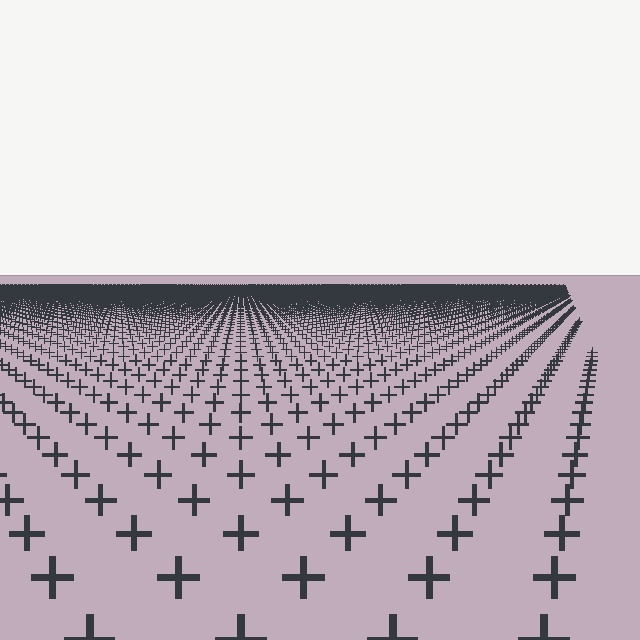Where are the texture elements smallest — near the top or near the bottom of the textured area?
Near the top.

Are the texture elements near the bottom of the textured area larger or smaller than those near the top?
Larger. Near the bottom, elements are closer to the viewer and appear at a bigger on-screen size.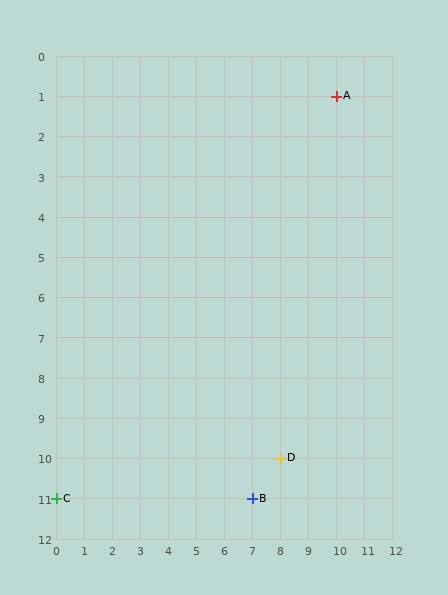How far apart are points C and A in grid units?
Points C and A are 10 columns and 10 rows apart (about 14.1 grid units diagonally).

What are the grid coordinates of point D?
Point D is at grid coordinates (8, 10).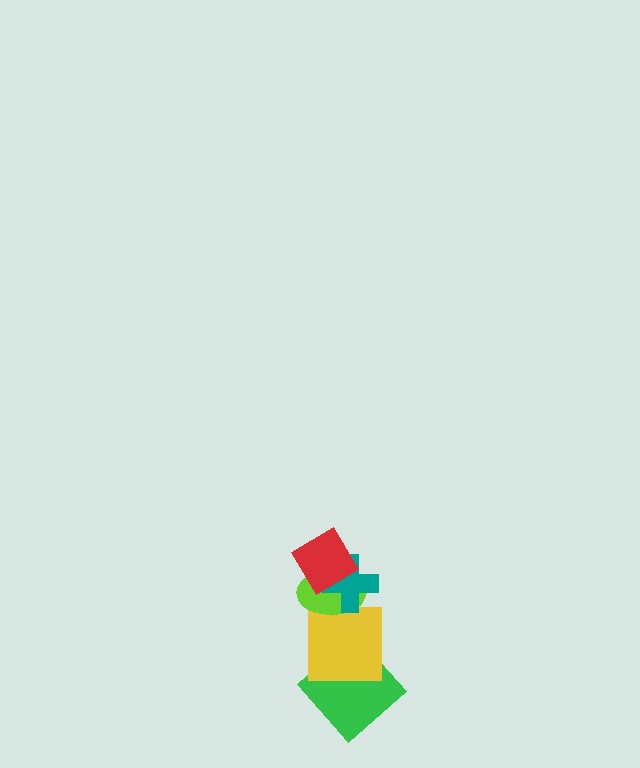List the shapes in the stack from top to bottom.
From top to bottom: the red diamond, the teal cross, the lime ellipse, the yellow square, the green diamond.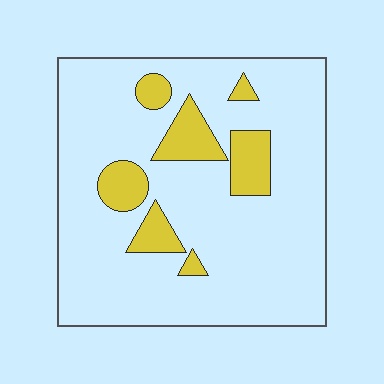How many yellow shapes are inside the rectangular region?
7.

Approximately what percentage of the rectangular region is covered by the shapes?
Approximately 15%.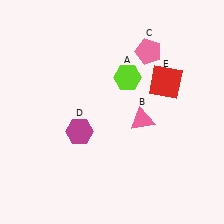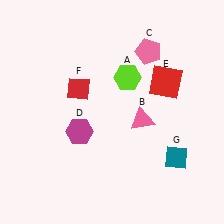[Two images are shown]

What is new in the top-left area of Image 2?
A red diamond (F) was added in the top-left area of Image 2.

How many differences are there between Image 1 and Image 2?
There are 2 differences between the two images.